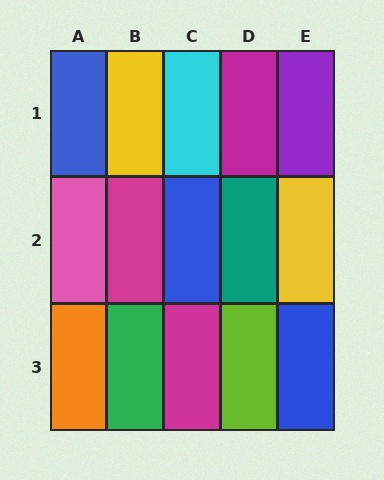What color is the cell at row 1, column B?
Yellow.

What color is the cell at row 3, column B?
Green.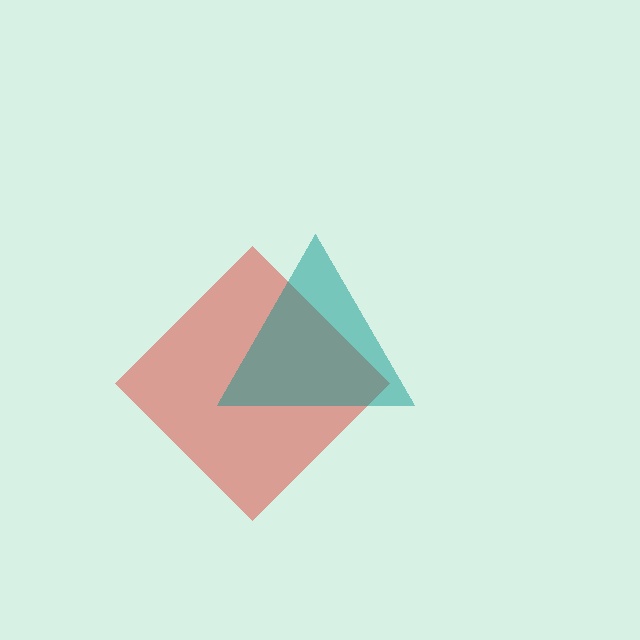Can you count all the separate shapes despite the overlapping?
Yes, there are 2 separate shapes.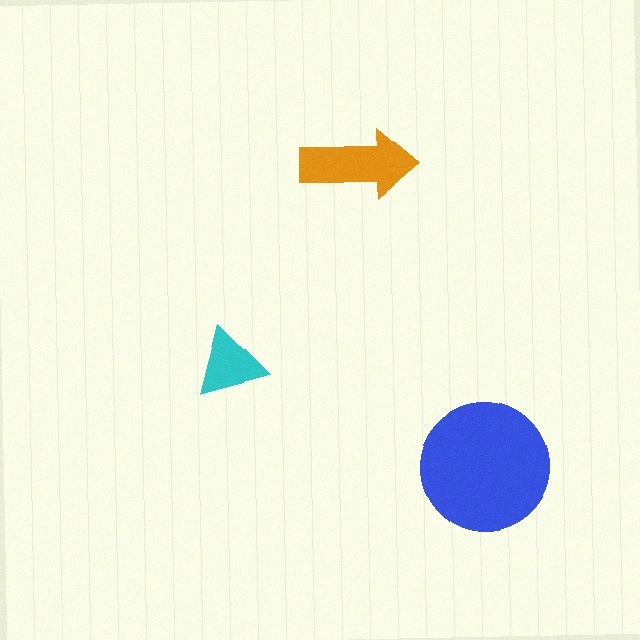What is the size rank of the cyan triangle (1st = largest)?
3rd.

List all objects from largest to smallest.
The blue circle, the orange arrow, the cyan triangle.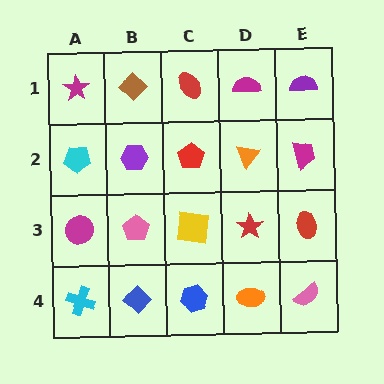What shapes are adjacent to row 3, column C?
A red pentagon (row 2, column C), a blue hexagon (row 4, column C), a pink pentagon (row 3, column B), a red star (row 3, column D).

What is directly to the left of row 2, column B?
A cyan pentagon.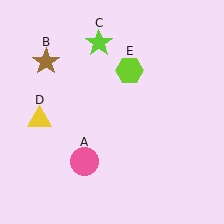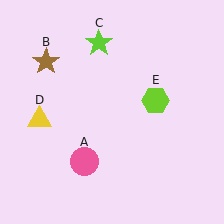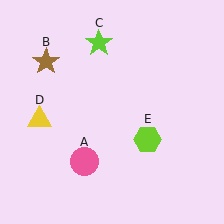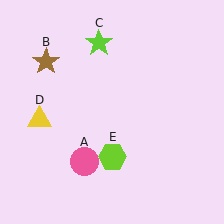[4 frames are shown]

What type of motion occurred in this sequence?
The lime hexagon (object E) rotated clockwise around the center of the scene.